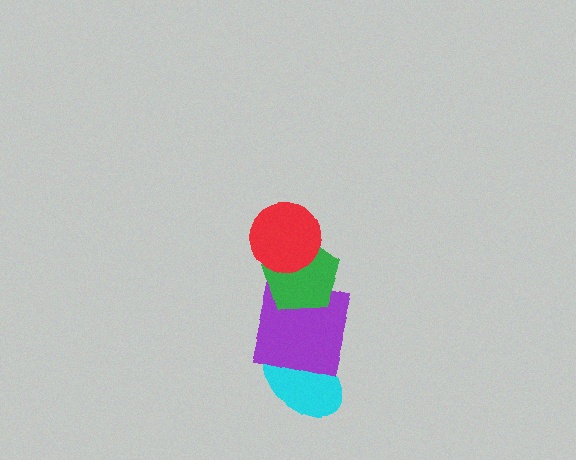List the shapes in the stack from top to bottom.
From top to bottom: the red circle, the green pentagon, the purple square, the cyan ellipse.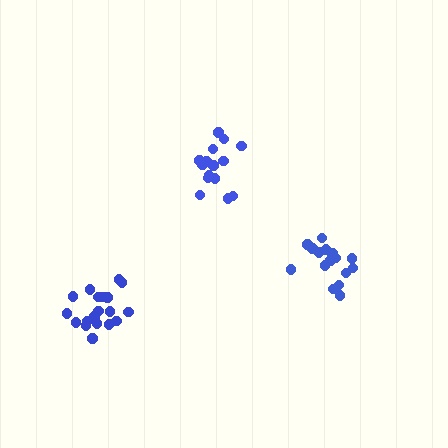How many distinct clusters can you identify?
There are 3 distinct clusters.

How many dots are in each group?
Group 1: 15 dots, Group 2: 16 dots, Group 3: 20 dots (51 total).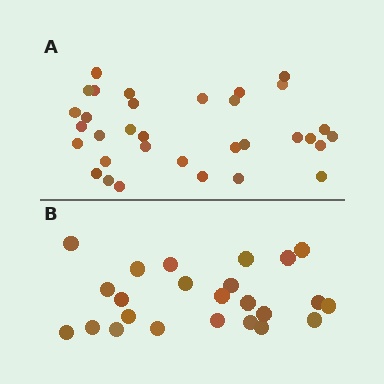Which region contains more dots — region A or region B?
Region A (the top region) has more dots.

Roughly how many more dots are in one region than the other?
Region A has roughly 8 or so more dots than region B.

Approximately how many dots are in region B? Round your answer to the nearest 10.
About 20 dots. (The exact count is 24, which rounds to 20.)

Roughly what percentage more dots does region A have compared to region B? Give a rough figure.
About 40% more.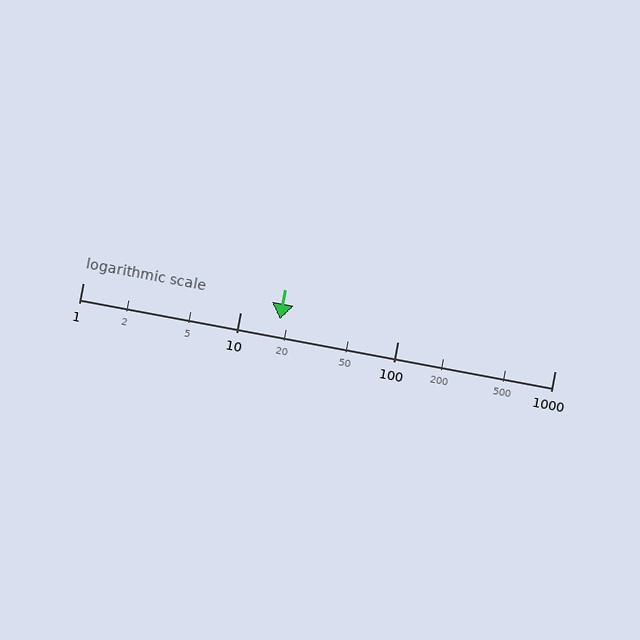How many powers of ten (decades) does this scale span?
The scale spans 3 decades, from 1 to 1000.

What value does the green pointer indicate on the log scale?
The pointer indicates approximately 18.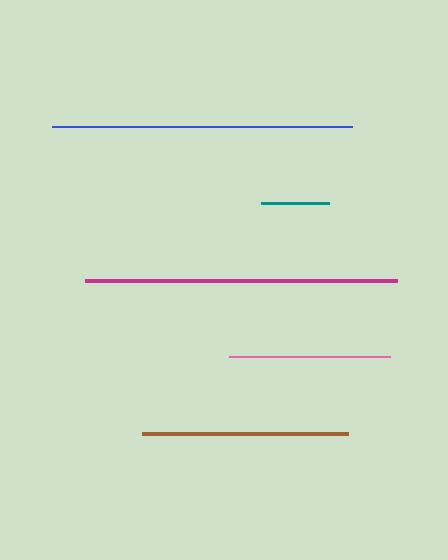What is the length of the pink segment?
The pink segment is approximately 161 pixels long.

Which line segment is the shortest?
The teal line is the shortest at approximately 68 pixels.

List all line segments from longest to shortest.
From longest to shortest: magenta, blue, brown, pink, teal.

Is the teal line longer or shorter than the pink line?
The pink line is longer than the teal line.